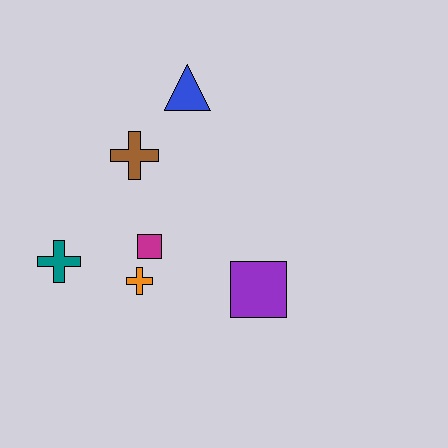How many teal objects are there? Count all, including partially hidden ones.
There is 1 teal object.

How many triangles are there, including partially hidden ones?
There is 1 triangle.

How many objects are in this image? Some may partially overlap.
There are 6 objects.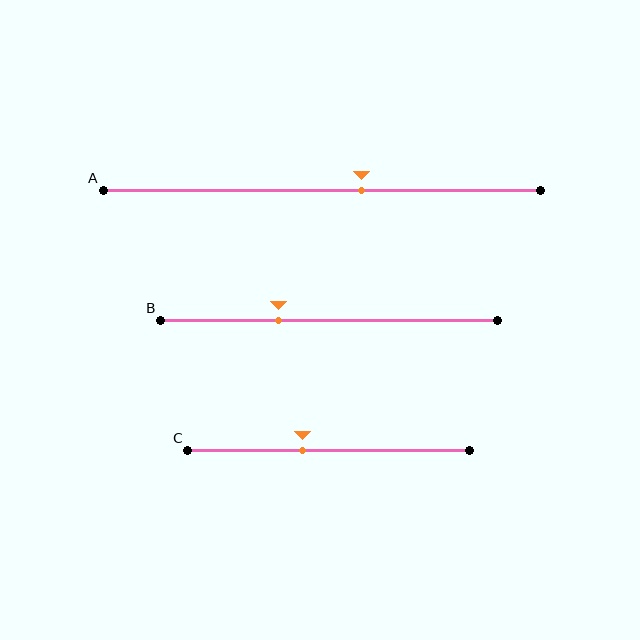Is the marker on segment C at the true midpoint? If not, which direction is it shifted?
No, the marker on segment C is shifted to the left by about 9% of the segment length.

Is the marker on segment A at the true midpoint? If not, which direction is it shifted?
No, the marker on segment A is shifted to the right by about 9% of the segment length.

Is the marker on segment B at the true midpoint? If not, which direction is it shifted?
No, the marker on segment B is shifted to the left by about 15% of the segment length.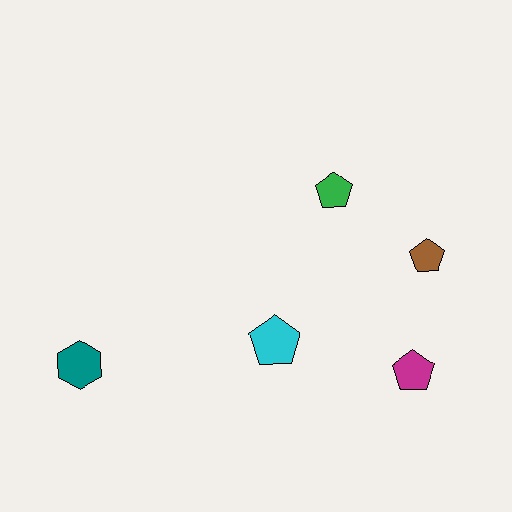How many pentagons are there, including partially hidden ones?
There are 4 pentagons.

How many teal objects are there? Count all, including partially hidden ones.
There is 1 teal object.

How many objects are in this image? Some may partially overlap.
There are 5 objects.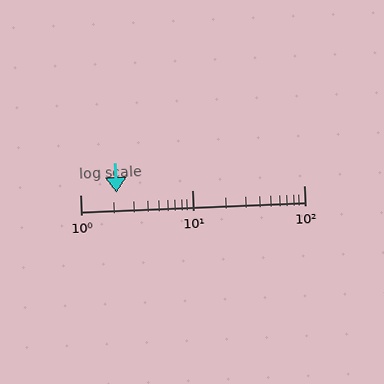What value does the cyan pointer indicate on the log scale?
The pointer indicates approximately 2.1.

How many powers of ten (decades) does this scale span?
The scale spans 2 decades, from 1 to 100.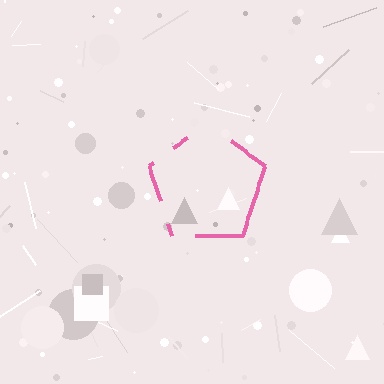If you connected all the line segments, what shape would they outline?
They would outline a pentagon.